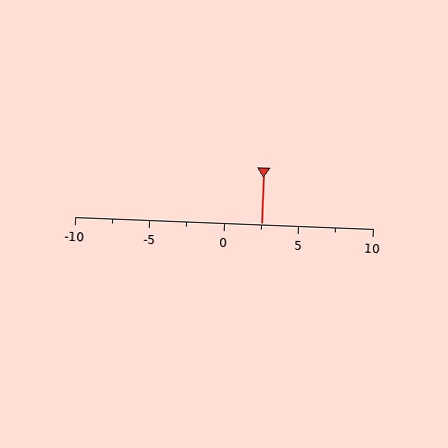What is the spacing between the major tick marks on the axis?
The major ticks are spaced 5 apart.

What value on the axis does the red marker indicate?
The marker indicates approximately 2.5.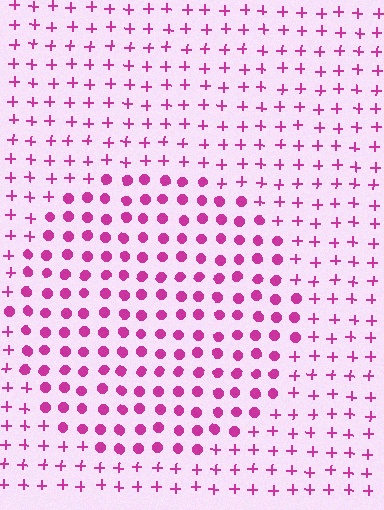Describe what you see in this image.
The image is filled with small magenta elements arranged in a uniform grid. A circle-shaped region contains circles, while the surrounding area contains plus signs. The boundary is defined purely by the change in element shape.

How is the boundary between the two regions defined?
The boundary is defined by a change in element shape: circles inside vs. plus signs outside. All elements share the same color and spacing.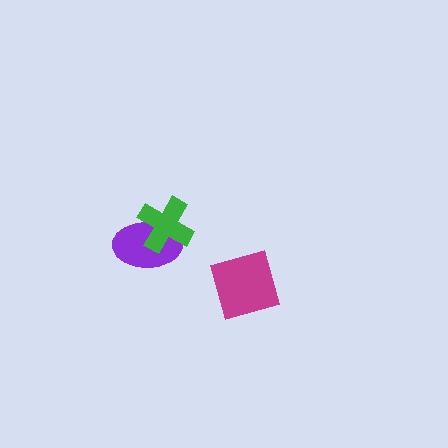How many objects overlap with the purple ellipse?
1 object overlaps with the purple ellipse.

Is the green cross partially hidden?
No, no other shape covers it.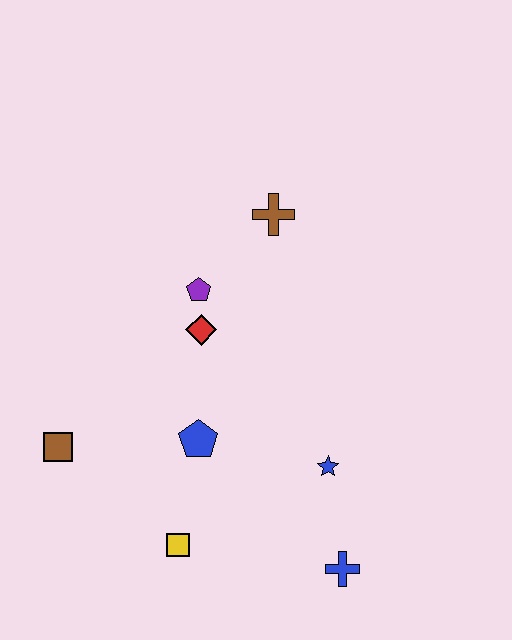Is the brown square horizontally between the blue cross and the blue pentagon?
No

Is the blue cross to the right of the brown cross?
Yes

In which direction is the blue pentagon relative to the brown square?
The blue pentagon is to the right of the brown square.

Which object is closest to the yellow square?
The blue pentagon is closest to the yellow square.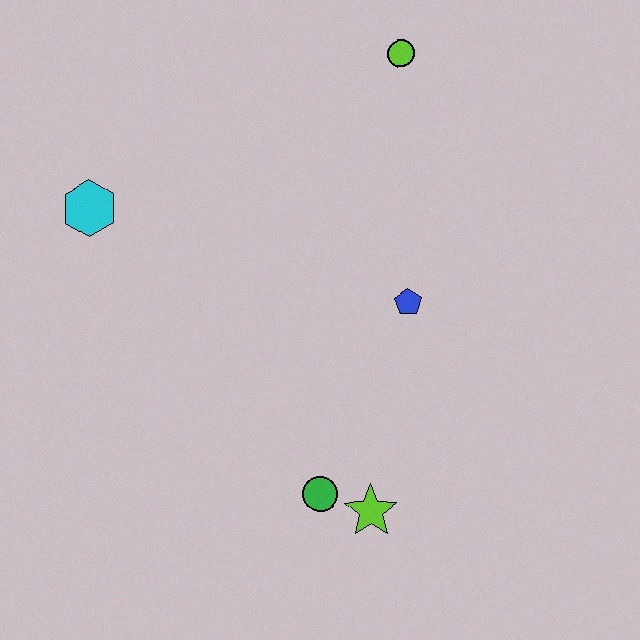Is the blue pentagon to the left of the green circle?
No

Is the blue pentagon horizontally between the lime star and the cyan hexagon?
No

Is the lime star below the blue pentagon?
Yes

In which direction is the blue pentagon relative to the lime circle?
The blue pentagon is below the lime circle.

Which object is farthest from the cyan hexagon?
The lime star is farthest from the cyan hexagon.